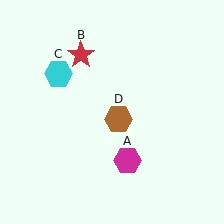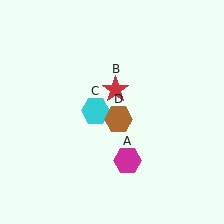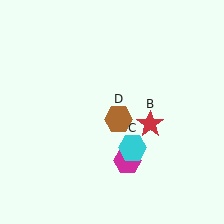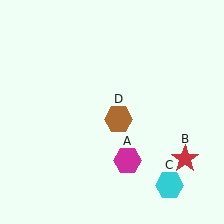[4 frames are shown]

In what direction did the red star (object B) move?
The red star (object B) moved down and to the right.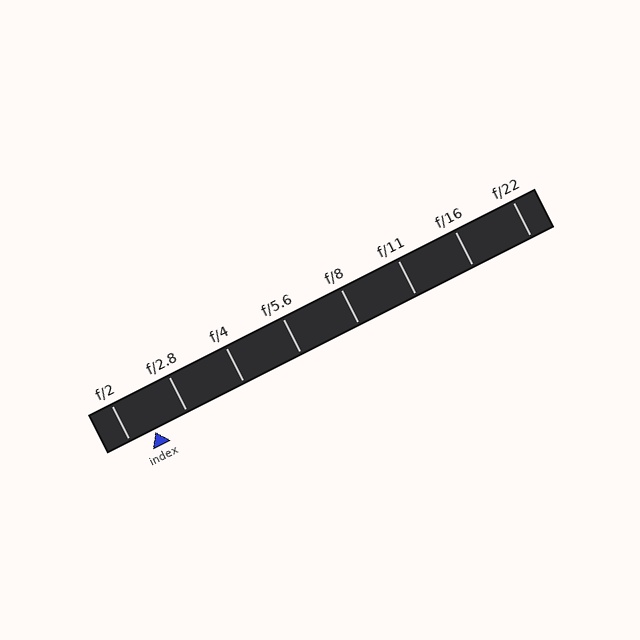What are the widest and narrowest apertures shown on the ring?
The widest aperture shown is f/2 and the narrowest is f/22.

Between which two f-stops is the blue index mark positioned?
The index mark is between f/2 and f/2.8.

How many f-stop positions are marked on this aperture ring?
There are 8 f-stop positions marked.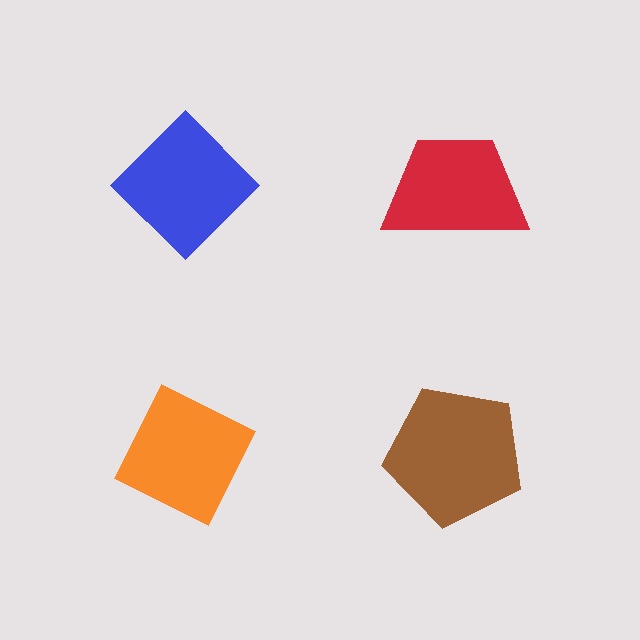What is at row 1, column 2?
A red trapezoid.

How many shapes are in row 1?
2 shapes.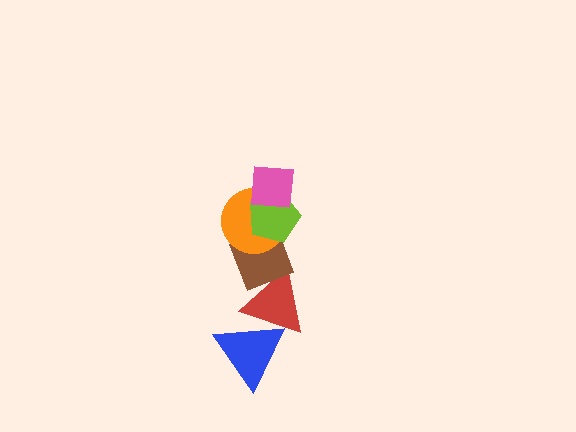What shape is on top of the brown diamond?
The orange circle is on top of the brown diamond.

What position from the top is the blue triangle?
The blue triangle is 6th from the top.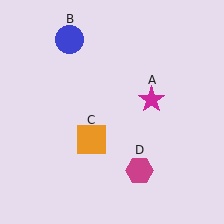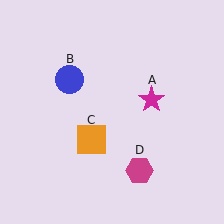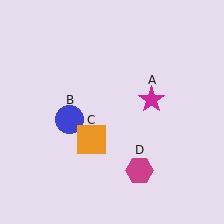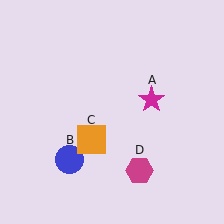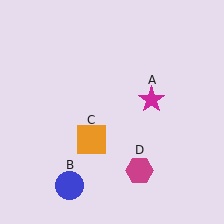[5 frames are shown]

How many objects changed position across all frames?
1 object changed position: blue circle (object B).